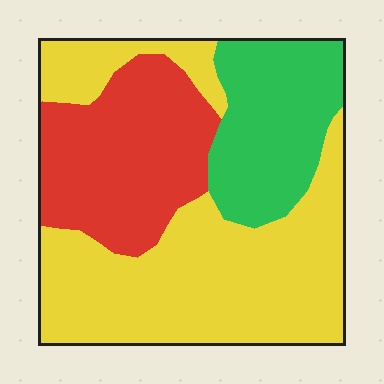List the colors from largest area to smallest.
From largest to smallest: yellow, red, green.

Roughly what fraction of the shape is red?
Red takes up about one quarter (1/4) of the shape.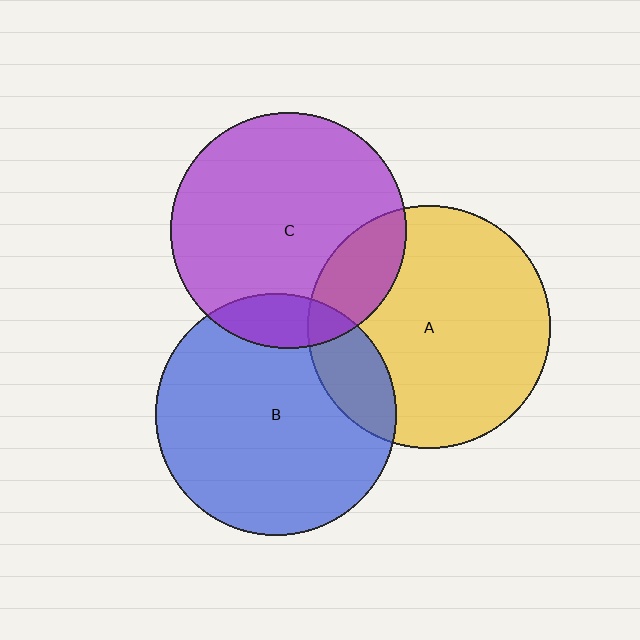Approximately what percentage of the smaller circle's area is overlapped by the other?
Approximately 20%.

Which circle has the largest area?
Circle A (yellow).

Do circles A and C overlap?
Yes.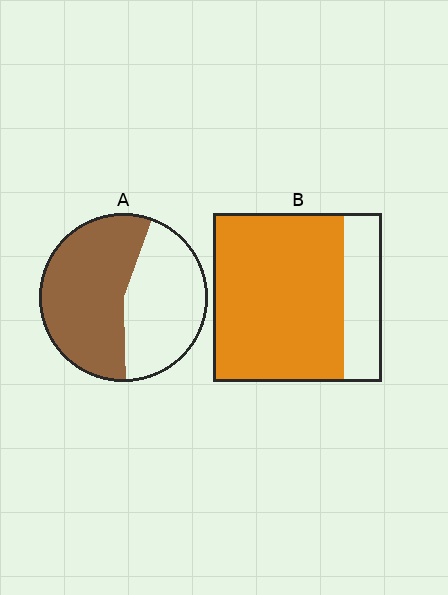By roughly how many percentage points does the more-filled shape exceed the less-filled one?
By roughly 20 percentage points (B over A).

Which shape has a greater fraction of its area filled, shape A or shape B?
Shape B.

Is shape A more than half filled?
Yes.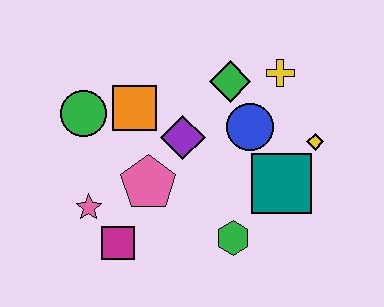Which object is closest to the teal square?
The yellow diamond is closest to the teal square.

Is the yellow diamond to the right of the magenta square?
Yes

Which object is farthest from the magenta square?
The yellow cross is farthest from the magenta square.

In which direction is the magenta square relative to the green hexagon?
The magenta square is to the left of the green hexagon.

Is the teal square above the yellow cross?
No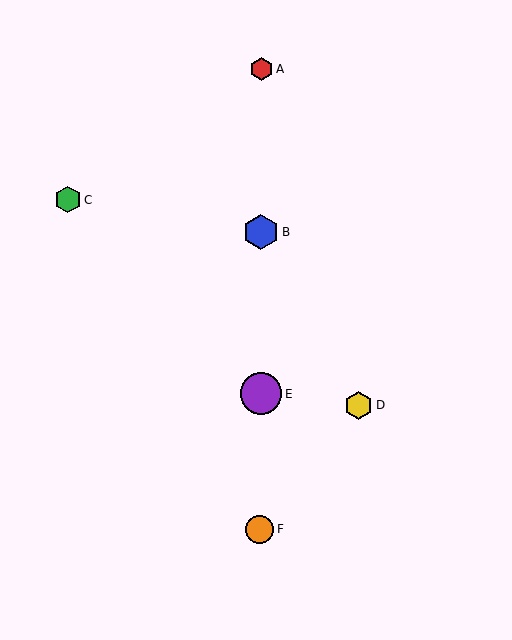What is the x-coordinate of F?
Object F is at x≈260.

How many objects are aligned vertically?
4 objects (A, B, E, F) are aligned vertically.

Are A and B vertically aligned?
Yes, both are at x≈262.